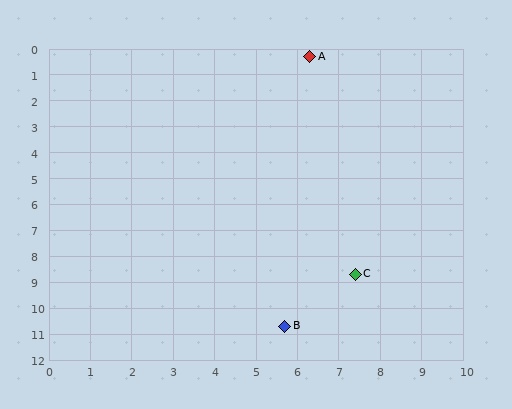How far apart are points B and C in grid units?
Points B and C are about 2.6 grid units apart.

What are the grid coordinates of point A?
Point A is at approximately (6.3, 0.3).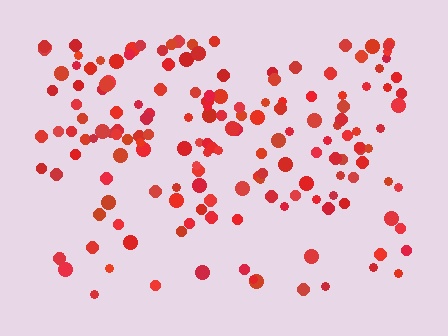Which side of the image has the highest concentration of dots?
The top.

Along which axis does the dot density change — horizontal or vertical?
Vertical.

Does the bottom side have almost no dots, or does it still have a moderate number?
Still a moderate number, just noticeably fewer than the top.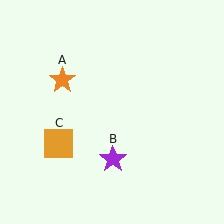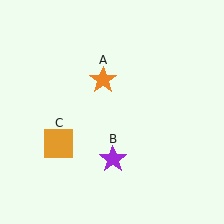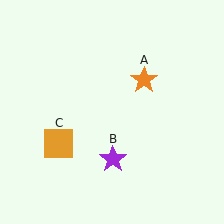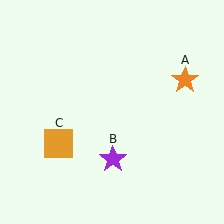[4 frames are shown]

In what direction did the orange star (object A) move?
The orange star (object A) moved right.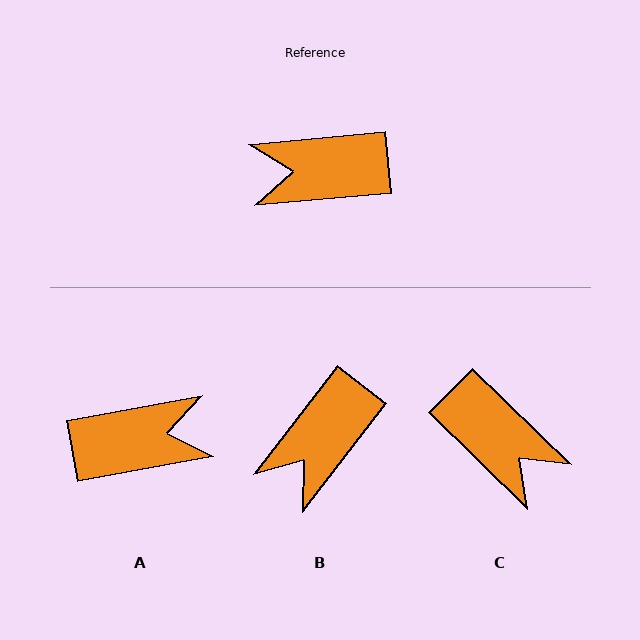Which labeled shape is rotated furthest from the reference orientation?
A, about 175 degrees away.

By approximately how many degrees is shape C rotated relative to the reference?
Approximately 130 degrees counter-clockwise.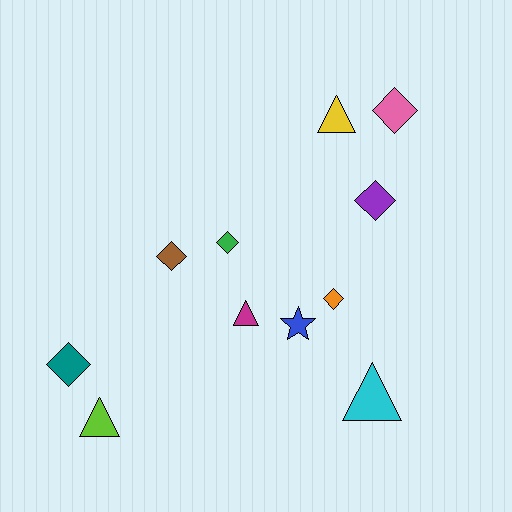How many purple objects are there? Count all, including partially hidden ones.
There is 1 purple object.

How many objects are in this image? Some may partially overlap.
There are 11 objects.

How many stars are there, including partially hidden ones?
There is 1 star.